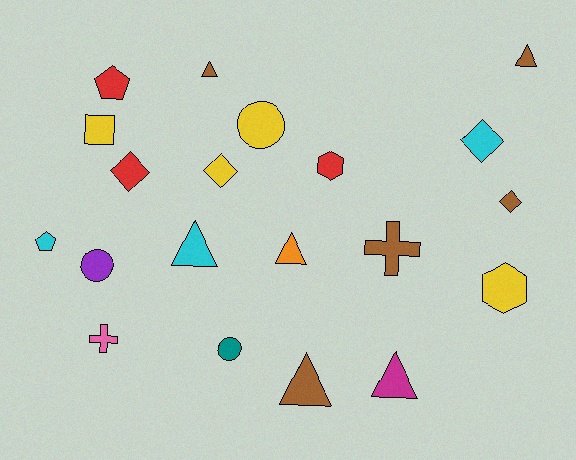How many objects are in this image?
There are 20 objects.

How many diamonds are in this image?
There are 4 diamonds.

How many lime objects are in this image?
There are no lime objects.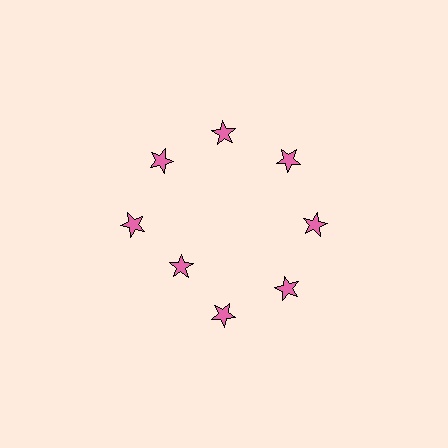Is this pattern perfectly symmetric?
No. The 8 pink stars are arranged in a ring, but one element near the 8 o'clock position is pulled inward toward the center, breaking the 8-fold rotational symmetry.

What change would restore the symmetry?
The symmetry would be restored by moving it outward, back onto the ring so that all 8 stars sit at equal angles and equal distance from the center.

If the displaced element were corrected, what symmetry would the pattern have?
It would have 8-fold rotational symmetry — the pattern would map onto itself every 45 degrees.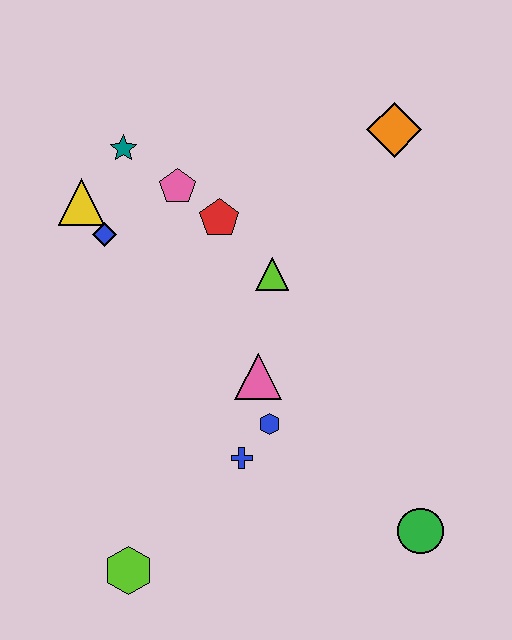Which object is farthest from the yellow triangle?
The green circle is farthest from the yellow triangle.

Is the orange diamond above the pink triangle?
Yes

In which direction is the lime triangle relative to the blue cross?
The lime triangle is above the blue cross.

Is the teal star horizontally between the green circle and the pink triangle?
No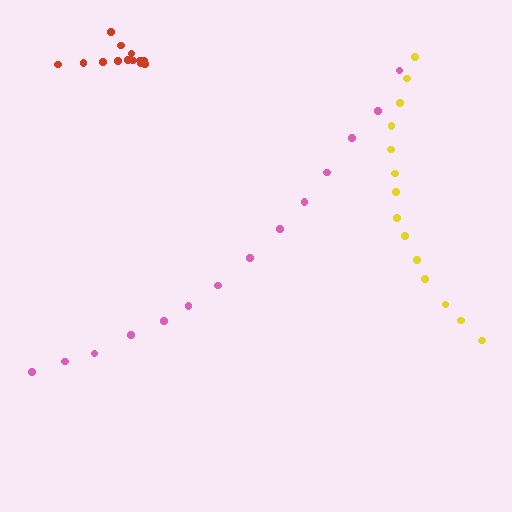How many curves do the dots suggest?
There are 3 distinct paths.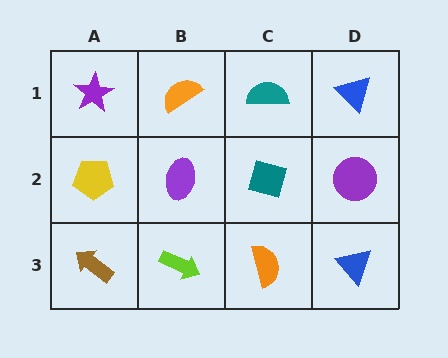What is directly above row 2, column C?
A teal semicircle.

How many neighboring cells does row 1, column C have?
3.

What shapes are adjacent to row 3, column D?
A purple circle (row 2, column D), an orange semicircle (row 3, column C).